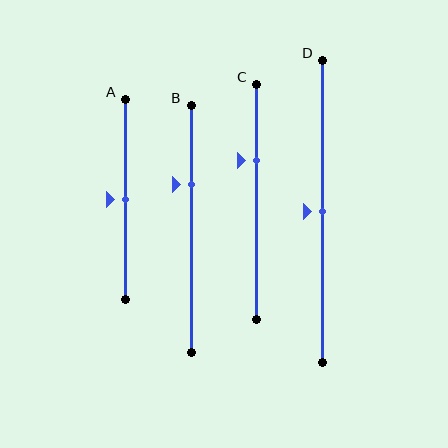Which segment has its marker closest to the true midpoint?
Segment A has its marker closest to the true midpoint.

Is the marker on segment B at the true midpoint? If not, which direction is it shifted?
No, the marker on segment B is shifted upward by about 18% of the segment length.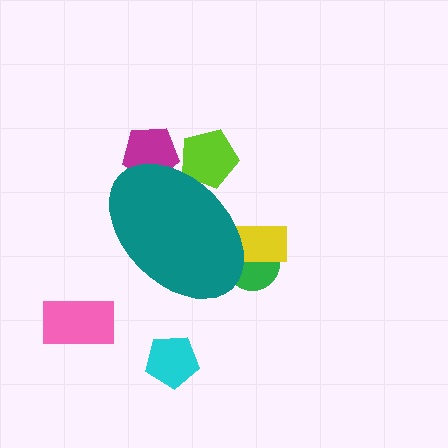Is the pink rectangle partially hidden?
No, the pink rectangle is fully visible.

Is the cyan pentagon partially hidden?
No, the cyan pentagon is fully visible.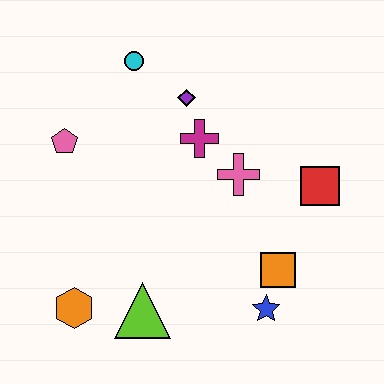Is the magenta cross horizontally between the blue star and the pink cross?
No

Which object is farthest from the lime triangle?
The cyan circle is farthest from the lime triangle.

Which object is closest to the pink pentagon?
The cyan circle is closest to the pink pentagon.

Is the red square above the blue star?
Yes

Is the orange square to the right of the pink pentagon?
Yes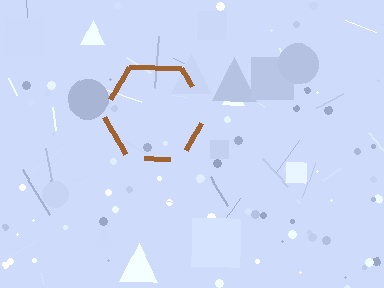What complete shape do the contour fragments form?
The contour fragments form a hexagon.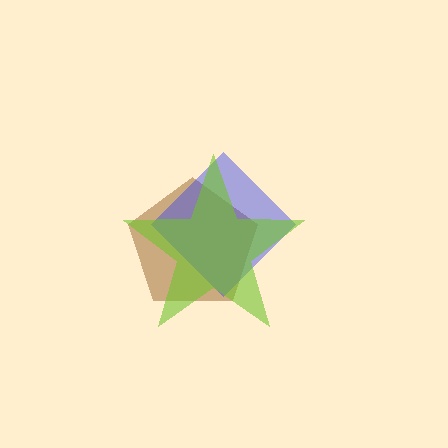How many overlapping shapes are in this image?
There are 3 overlapping shapes in the image.